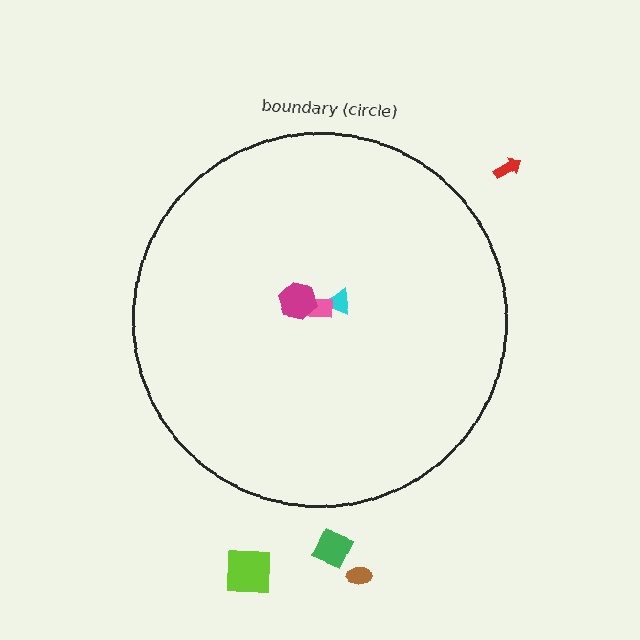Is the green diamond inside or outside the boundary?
Outside.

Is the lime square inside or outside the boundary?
Outside.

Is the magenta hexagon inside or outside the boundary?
Inside.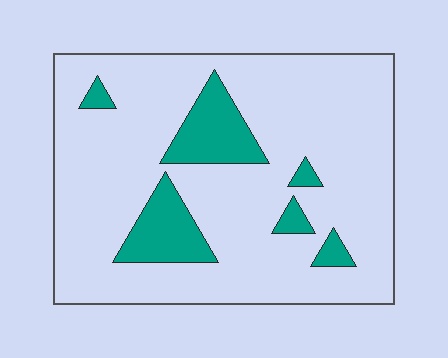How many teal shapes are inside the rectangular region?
6.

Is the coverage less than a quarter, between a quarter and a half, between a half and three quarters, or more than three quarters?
Less than a quarter.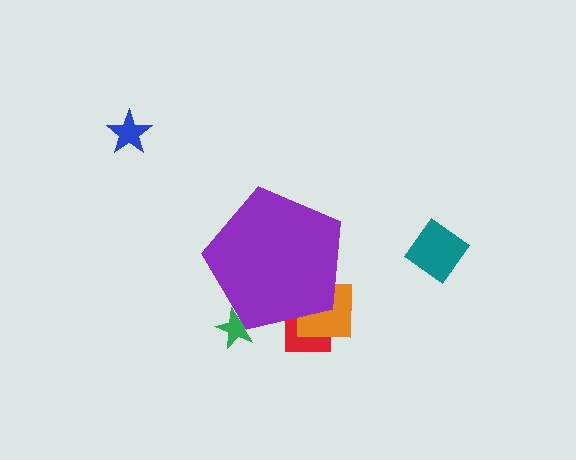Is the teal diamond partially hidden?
No, the teal diamond is fully visible.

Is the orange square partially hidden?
Yes, the orange square is partially hidden behind the purple pentagon.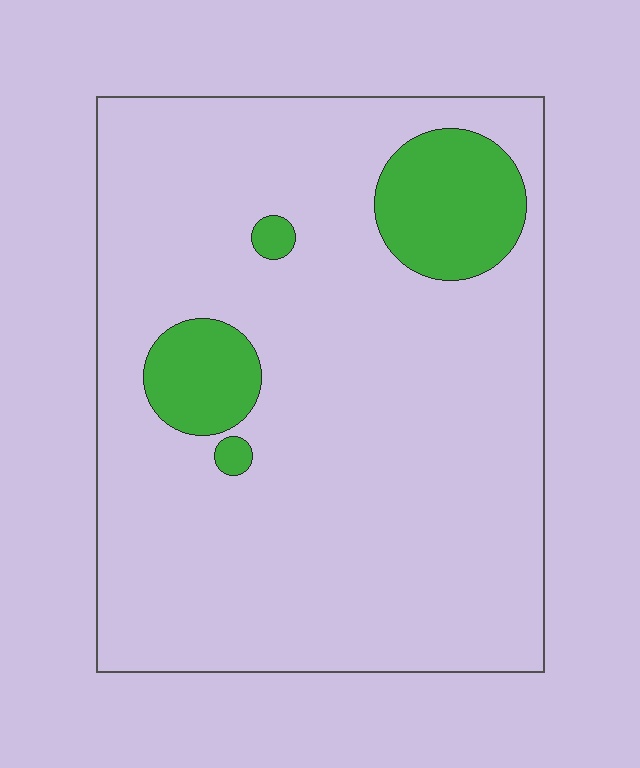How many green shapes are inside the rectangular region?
4.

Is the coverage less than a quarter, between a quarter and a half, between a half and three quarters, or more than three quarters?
Less than a quarter.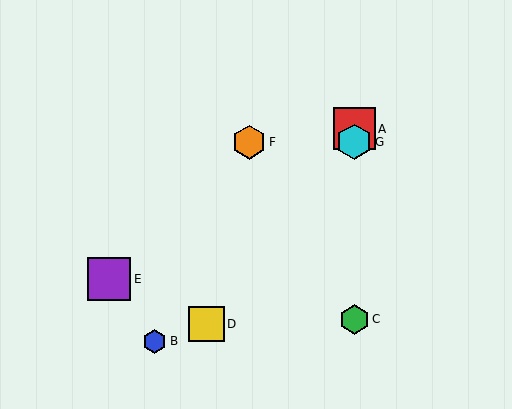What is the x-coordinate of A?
Object A is at x≈354.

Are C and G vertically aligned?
Yes, both are at x≈354.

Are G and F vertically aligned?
No, G is at x≈354 and F is at x≈249.